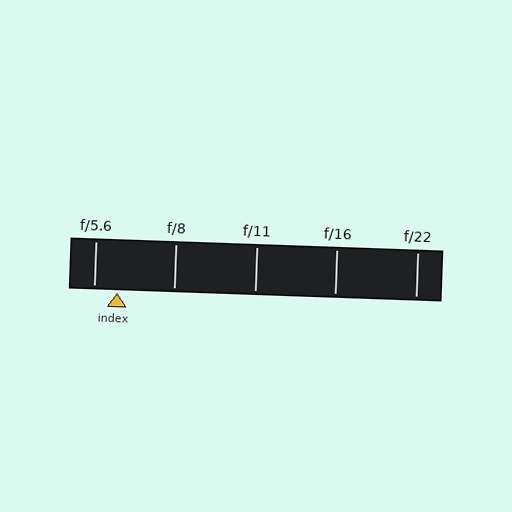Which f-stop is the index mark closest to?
The index mark is closest to f/5.6.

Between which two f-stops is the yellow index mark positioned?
The index mark is between f/5.6 and f/8.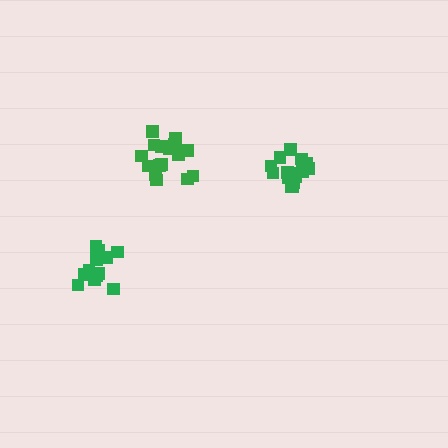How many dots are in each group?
Group 1: 17 dots, Group 2: 16 dots, Group 3: 13 dots (46 total).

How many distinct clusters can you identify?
There are 3 distinct clusters.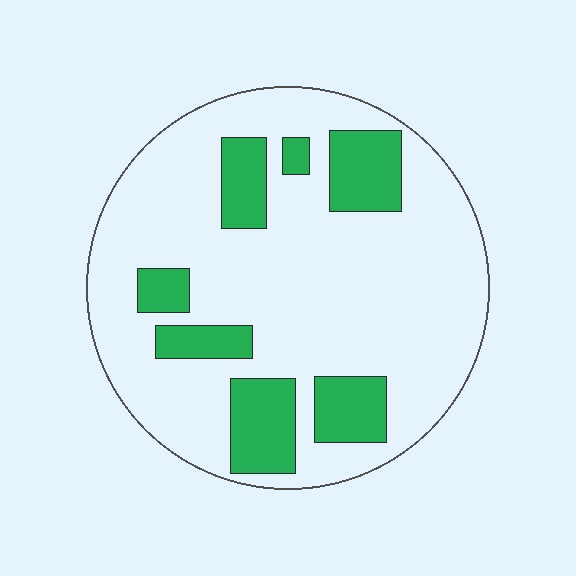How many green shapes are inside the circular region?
7.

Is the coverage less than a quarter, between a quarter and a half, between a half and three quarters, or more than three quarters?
Less than a quarter.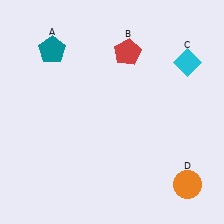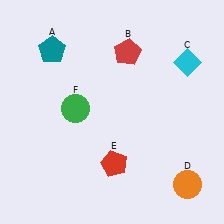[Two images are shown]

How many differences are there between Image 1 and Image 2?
There are 2 differences between the two images.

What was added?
A red pentagon (E), a green circle (F) were added in Image 2.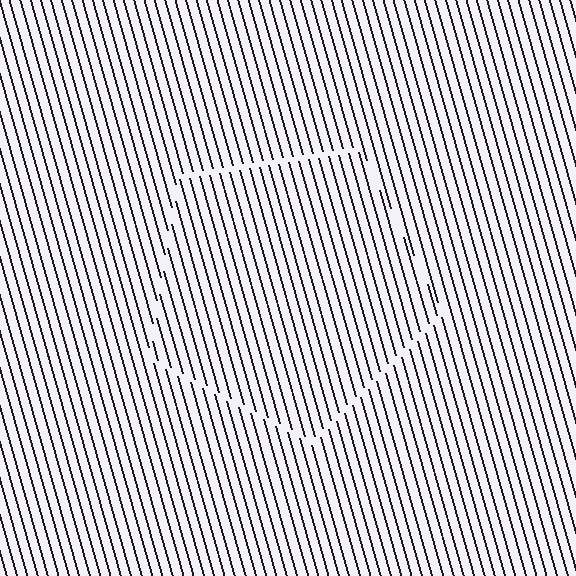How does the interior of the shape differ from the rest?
The interior of the shape contains the same grating, shifted by half a period — the contour is defined by the phase discontinuity where line-ends from the inner and outer gratings abut.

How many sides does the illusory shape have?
5 sides — the line-ends trace a pentagon.